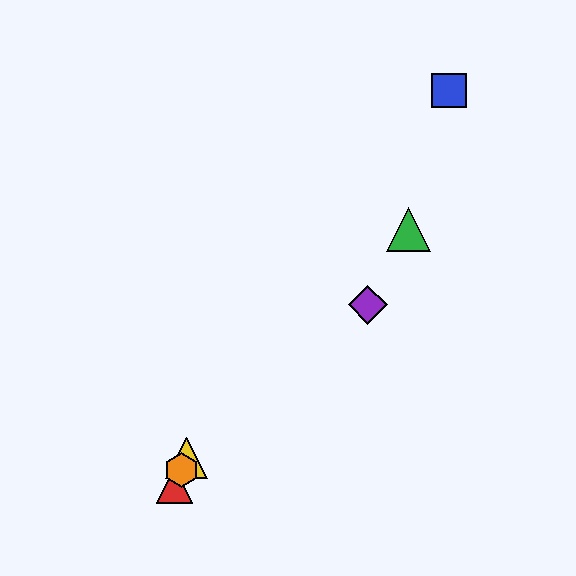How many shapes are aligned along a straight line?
3 shapes (the red triangle, the yellow triangle, the orange hexagon) are aligned along a straight line.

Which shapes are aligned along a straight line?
The red triangle, the yellow triangle, the orange hexagon are aligned along a straight line.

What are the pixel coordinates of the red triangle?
The red triangle is at (175, 485).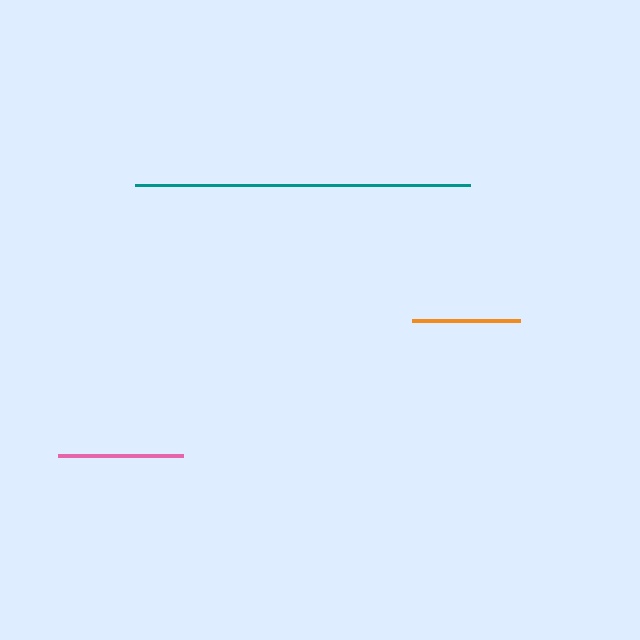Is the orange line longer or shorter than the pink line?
The pink line is longer than the orange line.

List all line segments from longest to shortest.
From longest to shortest: teal, pink, orange.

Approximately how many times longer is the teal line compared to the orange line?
The teal line is approximately 3.1 times the length of the orange line.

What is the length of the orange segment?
The orange segment is approximately 108 pixels long.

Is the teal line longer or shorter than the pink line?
The teal line is longer than the pink line.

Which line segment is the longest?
The teal line is the longest at approximately 335 pixels.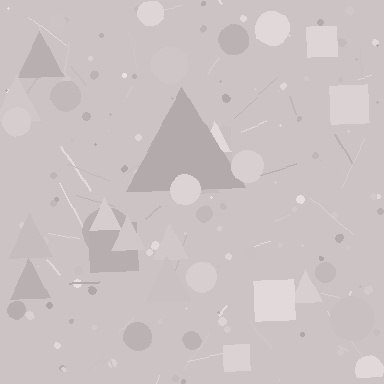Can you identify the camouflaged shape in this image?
The camouflaged shape is a triangle.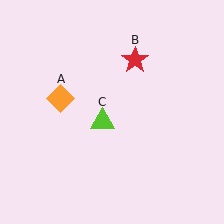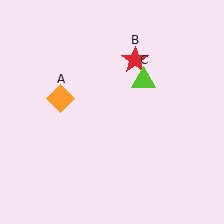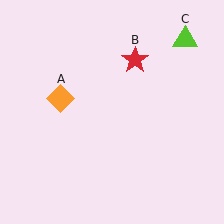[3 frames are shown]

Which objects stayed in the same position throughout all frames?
Orange diamond (object A) and red star (object B) remained stationary.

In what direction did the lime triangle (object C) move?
The lime triangle (object C) moved up and to the right.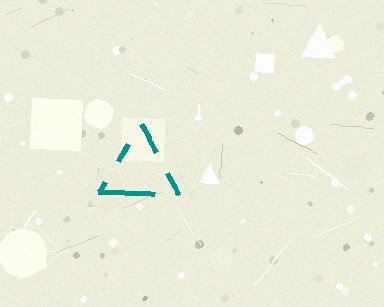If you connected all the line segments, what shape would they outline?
They would outline a triangle.